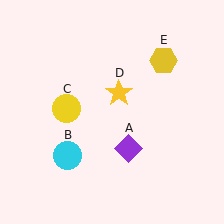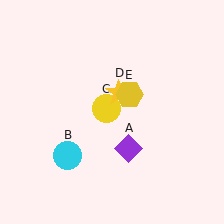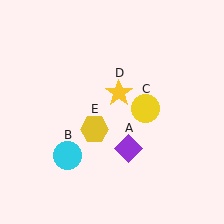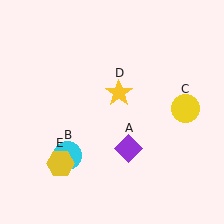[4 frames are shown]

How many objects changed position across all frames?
2 objects changed position: yellow circle (object C), yellow hexagon (object E).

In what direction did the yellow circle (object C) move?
The yellow circle (object C) moved right.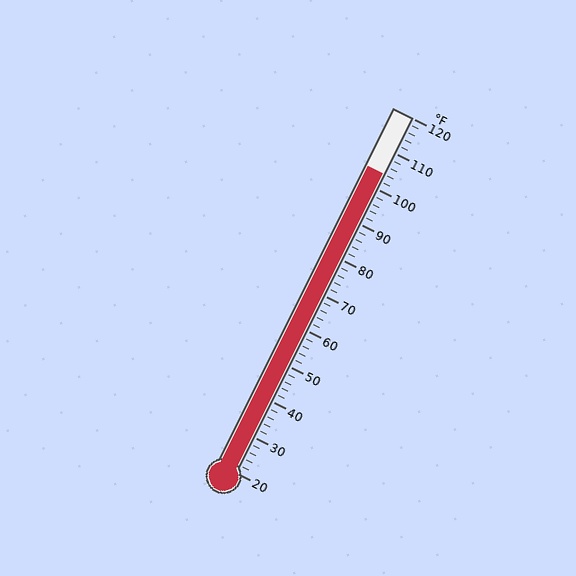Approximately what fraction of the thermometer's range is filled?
The thermometer is filled to approximately 85% of its range.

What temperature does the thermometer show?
The thermometer shows approximately 104°F.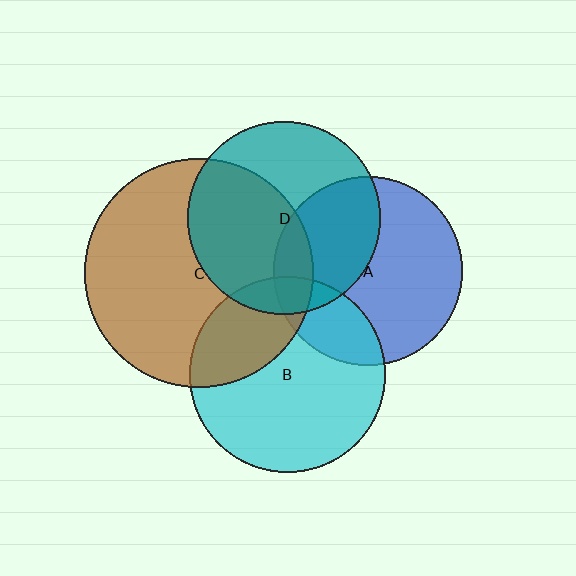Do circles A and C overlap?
Yes.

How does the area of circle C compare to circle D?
Approximately 1.4 times.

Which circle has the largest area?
Circle C (brown).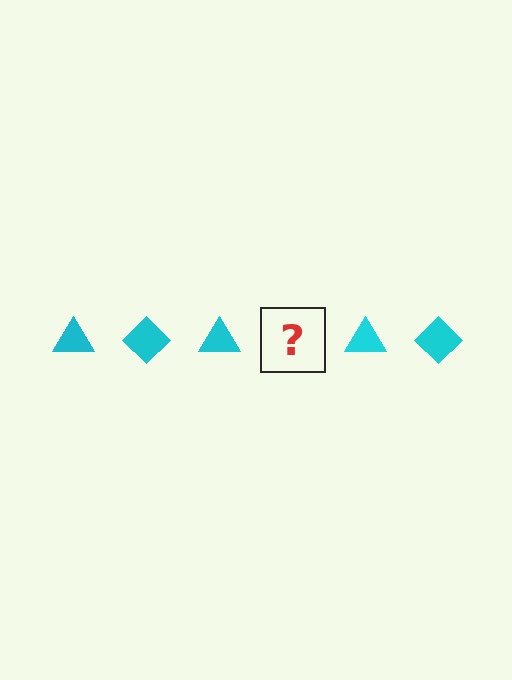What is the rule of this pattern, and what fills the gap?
The rule is that the pattern cycles through triangle, diamond shapes in cyan. The gap should be filled with a cyan diamond.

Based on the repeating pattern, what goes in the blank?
The blank should be a cyan diamond.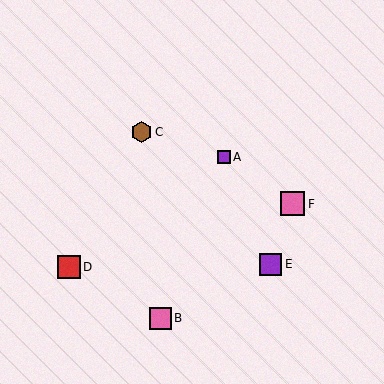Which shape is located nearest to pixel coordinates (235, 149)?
The purple square (labeled A) at (224, 157) is nearest to that location.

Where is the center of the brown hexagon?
The center of the brown hexagon is at (141, 132).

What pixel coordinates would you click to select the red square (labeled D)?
Click at (69, 267) to select the red square D.